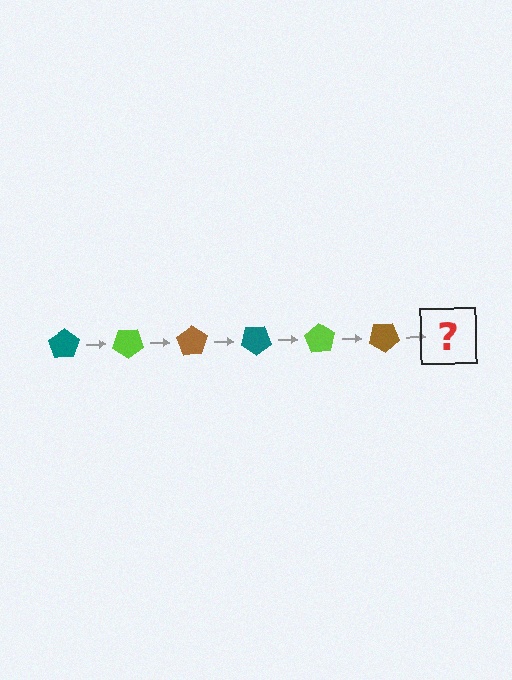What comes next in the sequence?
The next element should be a teal pentagon, rotated 210 degrees from the start.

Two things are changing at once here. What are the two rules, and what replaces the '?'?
The two rules are that it rotates 35 degrees each step and the color cycles through teal, lime, and brown. The '?' should be a teal pentagon, rotated 210 degrees from the start.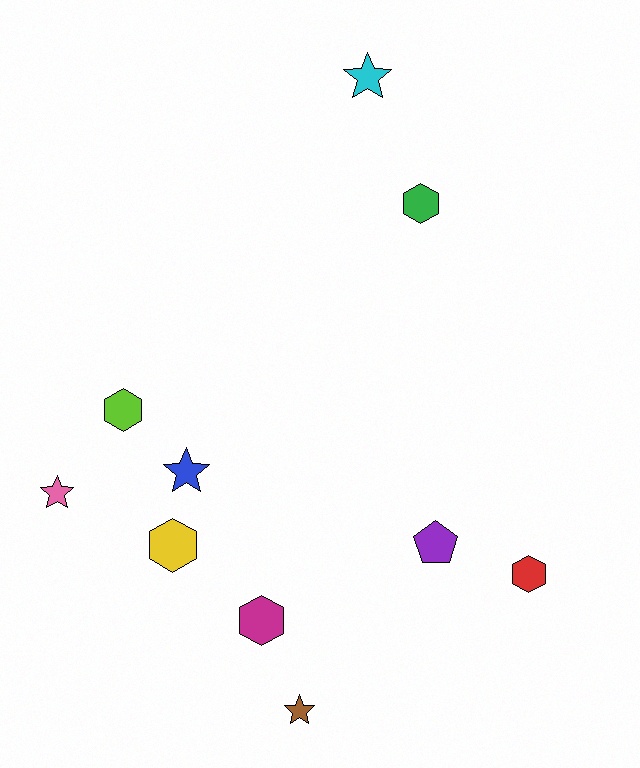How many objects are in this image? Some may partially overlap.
There are 10 objects.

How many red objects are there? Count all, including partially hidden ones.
There is 1 red object.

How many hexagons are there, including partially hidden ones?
There are 5 hexagons.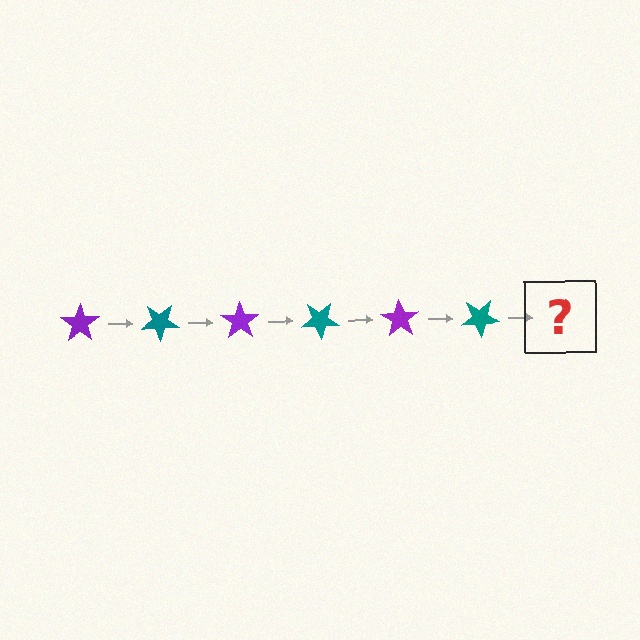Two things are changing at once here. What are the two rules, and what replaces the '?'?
The two rules are that it rotates 35 degrees each step and the color cycles through purple and teal. The '?' should be a purple star, rotated 210 degrees from the start.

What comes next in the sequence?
The next element should be a purple star, rotated 210 degrees from the start.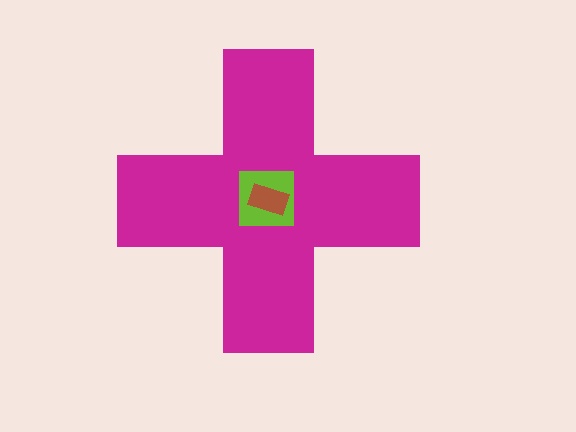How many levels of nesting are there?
3.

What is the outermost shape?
The magenta cross.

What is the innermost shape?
The brown rectangle.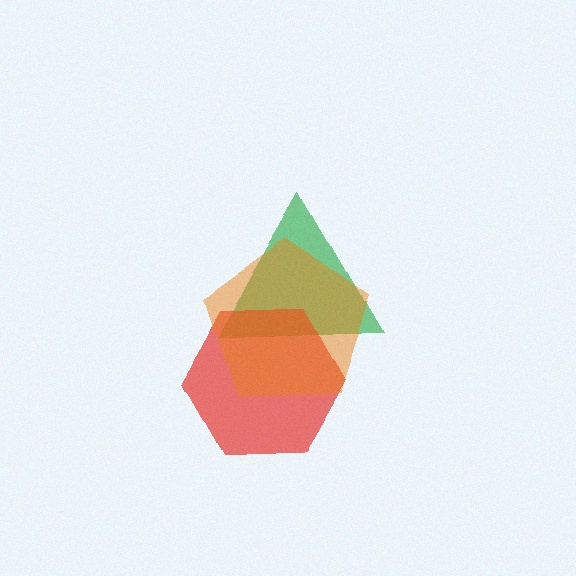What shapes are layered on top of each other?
The layered shapes are: a green triangle, a red hexagon, an orange pentagon.